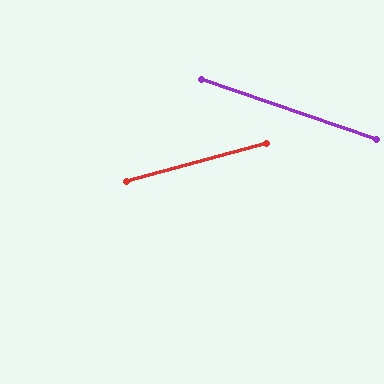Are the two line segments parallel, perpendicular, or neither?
Neither parallel nor perpendicular — they differ by about 34°.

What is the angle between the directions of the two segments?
Approximately 34 degrees.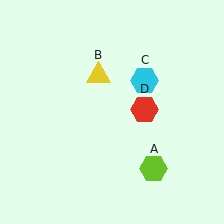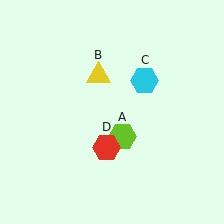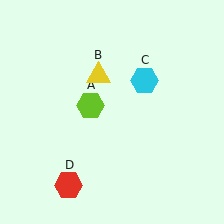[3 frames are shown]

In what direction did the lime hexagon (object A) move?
The lime hexagon (object A) moved up and to the left.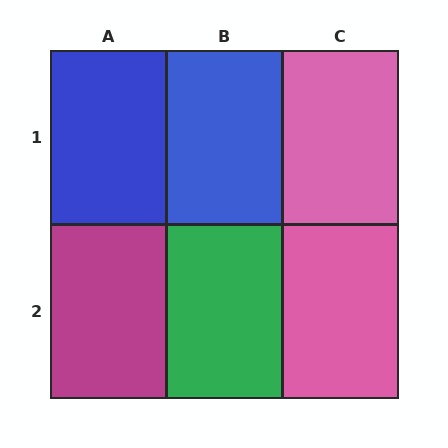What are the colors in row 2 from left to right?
Magenta, green, pink.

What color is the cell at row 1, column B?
Blue.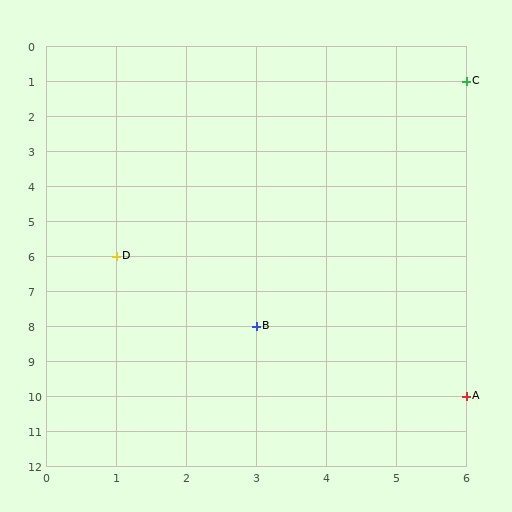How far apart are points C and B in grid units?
Points C and B are 3 columns and 7 rows apart (about 7.6 grid units diagonally).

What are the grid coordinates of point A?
Point A is at grid coordinates (6, 10).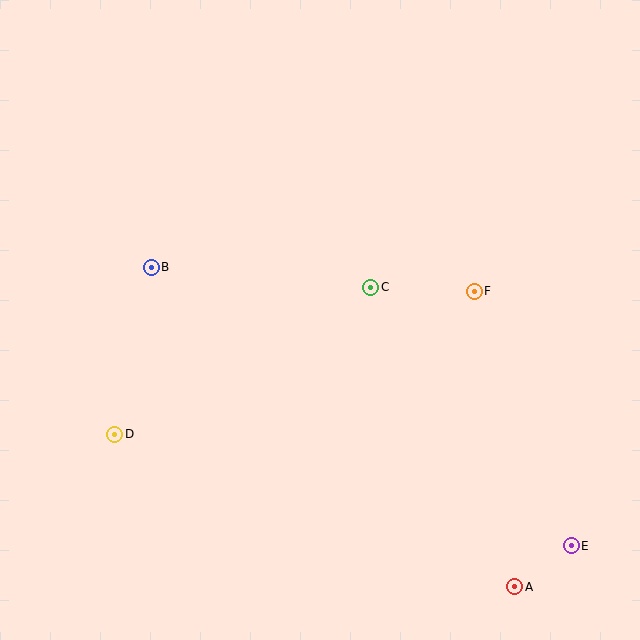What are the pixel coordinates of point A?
Point A is at (515, 587).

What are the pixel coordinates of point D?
Point D is at (115, 434).